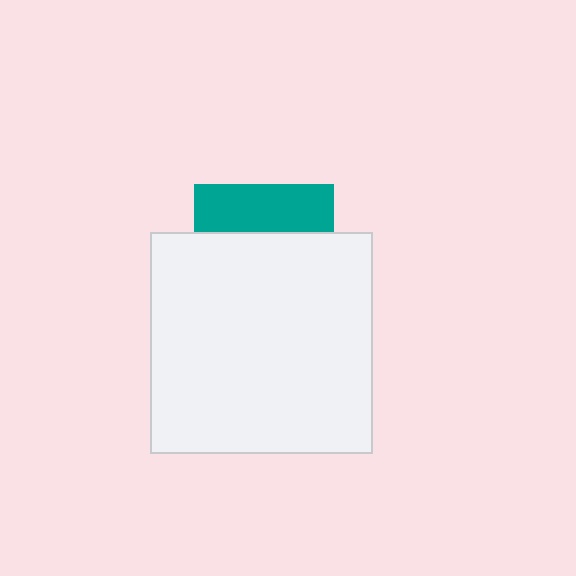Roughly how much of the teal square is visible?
A small part of it is visible (roughly 34%).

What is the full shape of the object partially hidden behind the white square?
The partially hidden object is a teal square.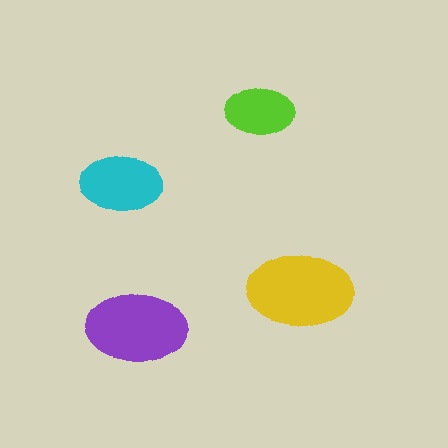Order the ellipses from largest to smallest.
the yellow one, the purple one, the cyan one, the lime one.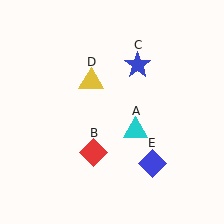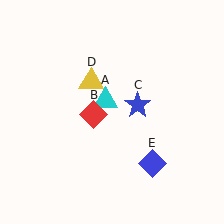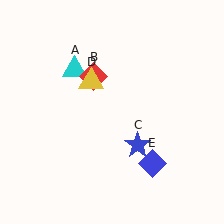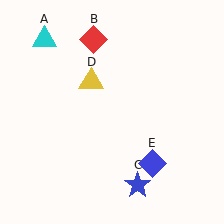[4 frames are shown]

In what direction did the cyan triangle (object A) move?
The cyan triangle (object A) moved up and to the left.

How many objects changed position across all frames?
3 objects changed position: cyan triangle (object A), red diamond (object B), blue star (object C).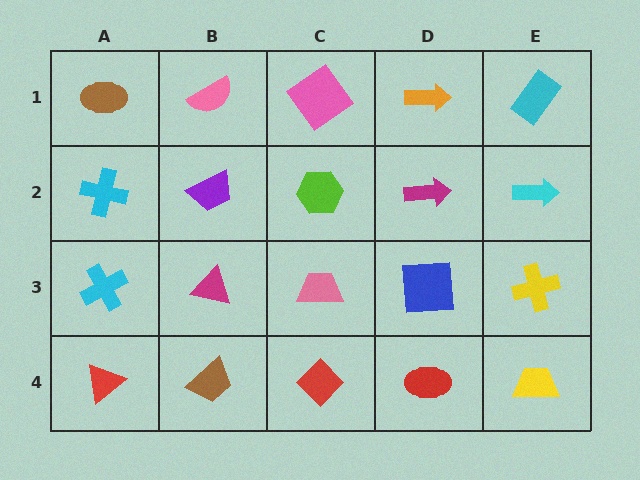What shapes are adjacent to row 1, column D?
A magenta arrow (row 2, column D), a pink diamond (row 1, column C), a cyan rectangle (row 1, column E).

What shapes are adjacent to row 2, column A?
A brown ellipse (row 1, column A), a cyan cross (row 3, column A), a purple trapezoid (row 2, column B).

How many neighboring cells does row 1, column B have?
3.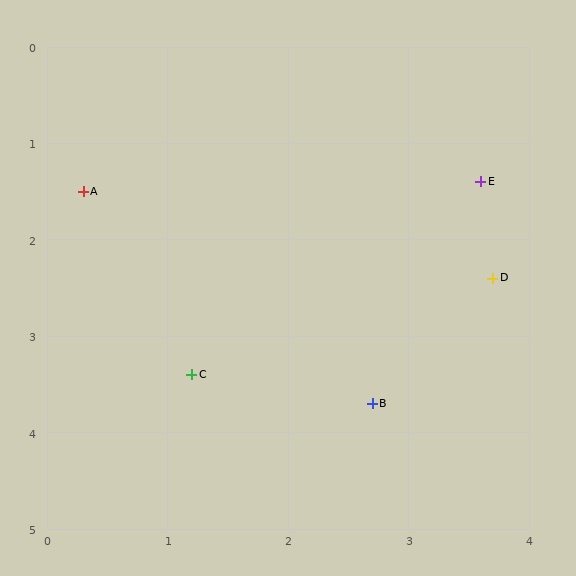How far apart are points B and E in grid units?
Points B and E are about 2.5 grid units apart.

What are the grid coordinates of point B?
Point B is at approximately (2.7, 3.7).